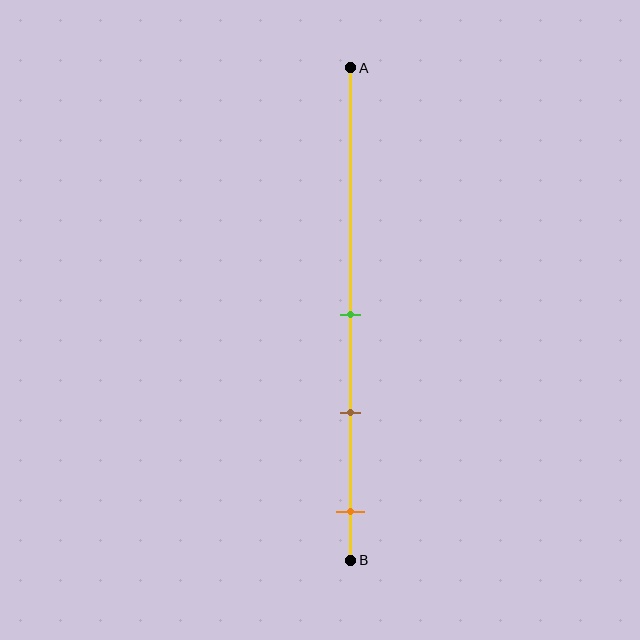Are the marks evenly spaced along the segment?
Yes, the marks are approximately evenly spaced.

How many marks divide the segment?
There are 3 marks dividing the segment.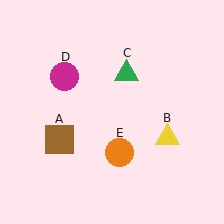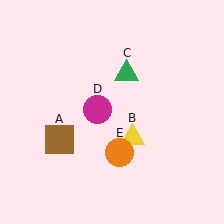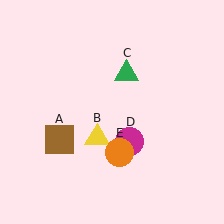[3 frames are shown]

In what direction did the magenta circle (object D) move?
The magenta circle (object D) moved down and to the right.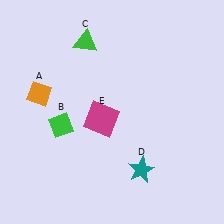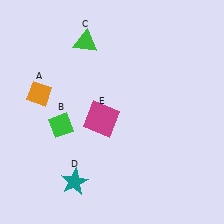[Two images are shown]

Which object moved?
The teal star (D) moved left.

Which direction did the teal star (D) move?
The teal star (D) moved left.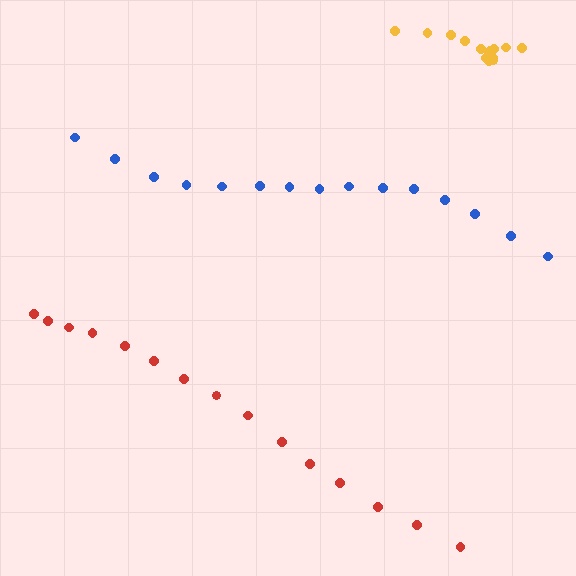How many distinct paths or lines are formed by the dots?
There are 3 distinct paths.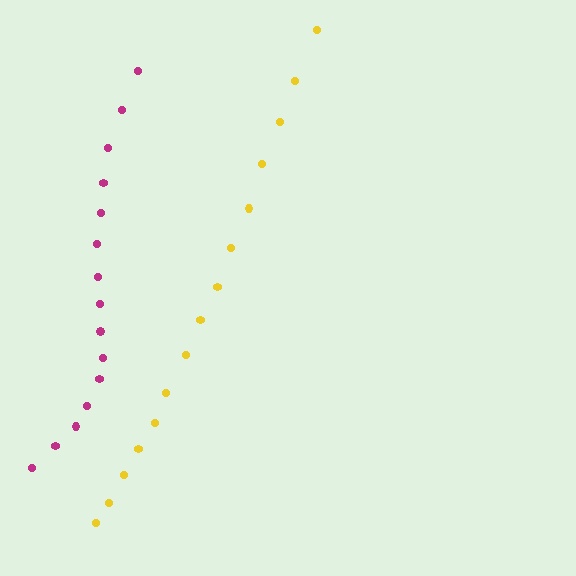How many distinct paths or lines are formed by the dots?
There are 2 distinct paths.